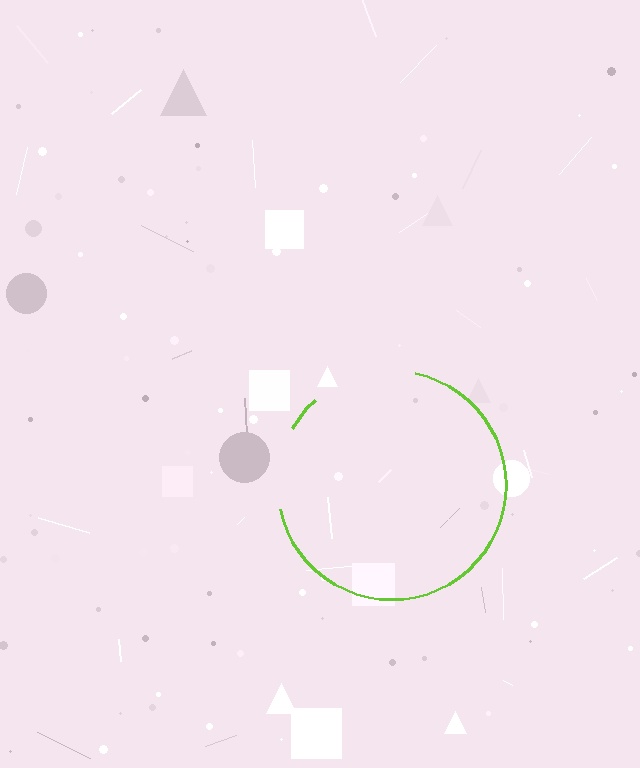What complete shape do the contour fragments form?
The contour fragments form a circle.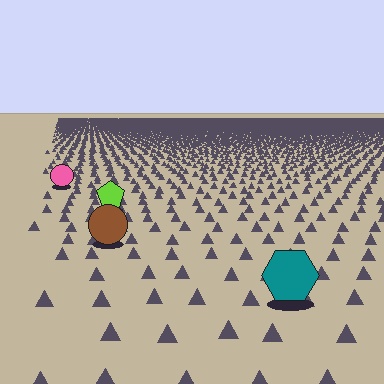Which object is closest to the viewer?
The teal hexagon is closest. The texture marks near it are larger and more spread out.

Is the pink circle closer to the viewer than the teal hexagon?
No. The teal hexagon is closer — you can tell from the texture gradient: the ground texture is coarser near it.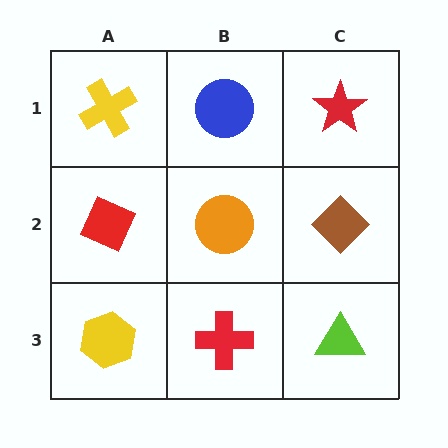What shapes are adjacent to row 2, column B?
A blue circle (row 1, column B), a red cross (row 3, column B), a red diamond (row 2, column A), a brown diamond (row 2, column C).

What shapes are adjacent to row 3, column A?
A red diamond (row 2, column A), a red cross (row 3, column B).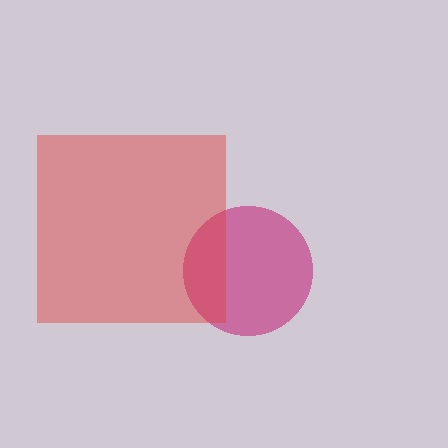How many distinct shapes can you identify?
There are 2 distinct shapes: a magenta circle, a red square.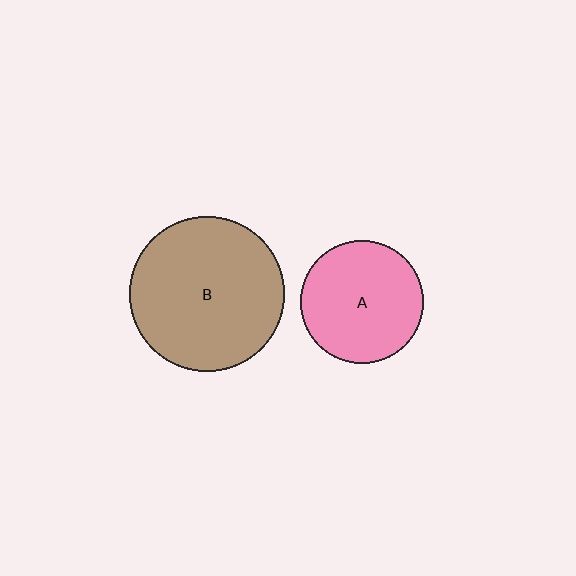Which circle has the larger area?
Circle B (brown).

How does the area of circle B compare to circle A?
Approximately 1.6 times.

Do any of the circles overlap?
No, none of the circles overlap.